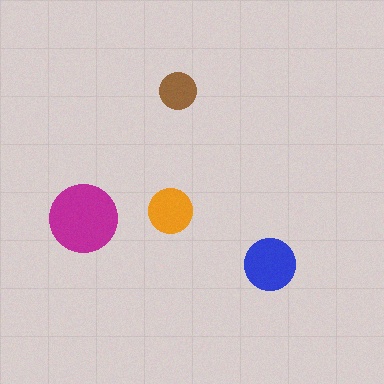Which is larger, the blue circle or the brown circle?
The blue one.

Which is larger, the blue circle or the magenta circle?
The magenta one.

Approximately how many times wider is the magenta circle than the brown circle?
About 2 times wider.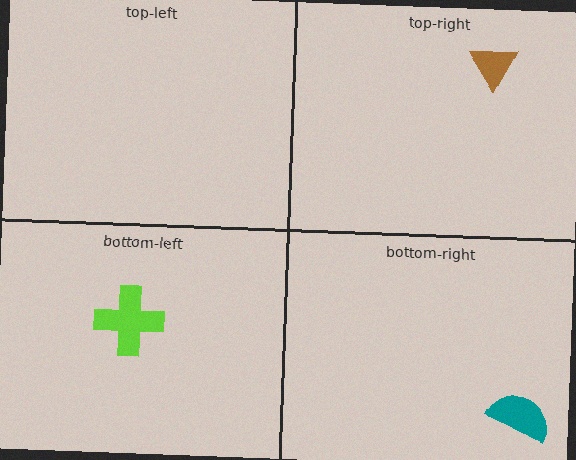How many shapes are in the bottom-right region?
1.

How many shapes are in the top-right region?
1.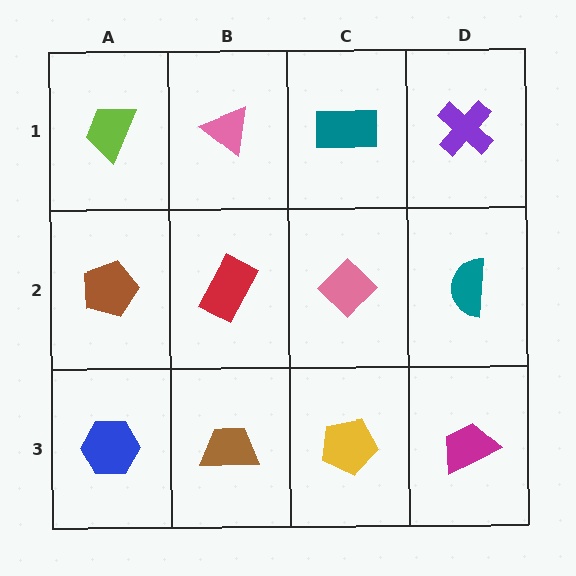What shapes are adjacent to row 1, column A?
A brown pentagon (row 2, column A), a pink triangle (row 1, column B).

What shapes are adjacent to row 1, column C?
A pink diamond (row 2, column C), a pink triangle (row 1, column B), a purple cross (row 1, column D).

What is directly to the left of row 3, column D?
A yellow pentagon.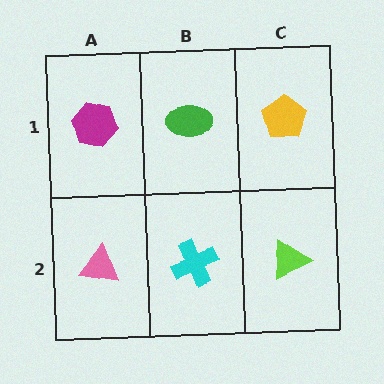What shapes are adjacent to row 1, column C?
A lime triangle (row 2, column C), a green ellipse (row 1, column B).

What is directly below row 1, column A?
A pink triangle.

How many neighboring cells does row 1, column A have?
2.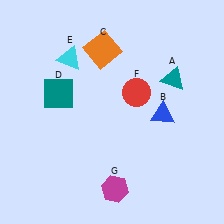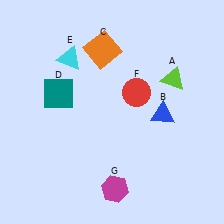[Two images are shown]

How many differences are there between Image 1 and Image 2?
There is 1 difference between the two images.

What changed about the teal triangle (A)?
In Image 1, A is teal. In Image 2, it changed to lime.